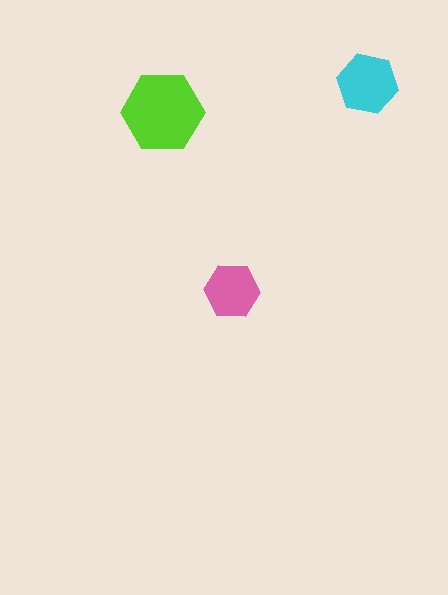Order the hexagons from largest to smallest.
the lime one, the cyan one, the pink one.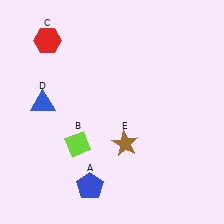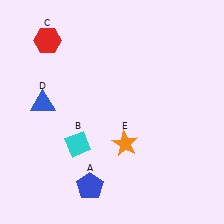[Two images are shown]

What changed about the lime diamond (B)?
In Image 1, B is lime. In Image 2, it changed to cyan.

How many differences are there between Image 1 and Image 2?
There are 2 differences between the two images.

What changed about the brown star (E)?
In Image 1, E is brown. In Image 2, it changed to orange.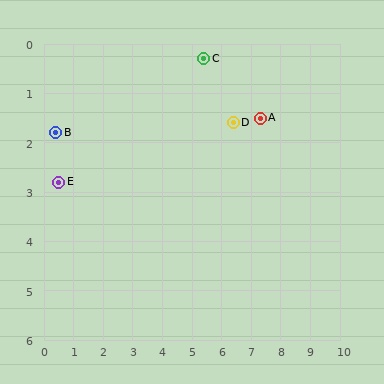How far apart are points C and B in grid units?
Points C and B are about 5.2 grid units apart.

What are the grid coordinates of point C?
Point C is at approximately (5.4, 0.3).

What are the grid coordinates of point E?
Point E is at approximately (0.5, 2.8).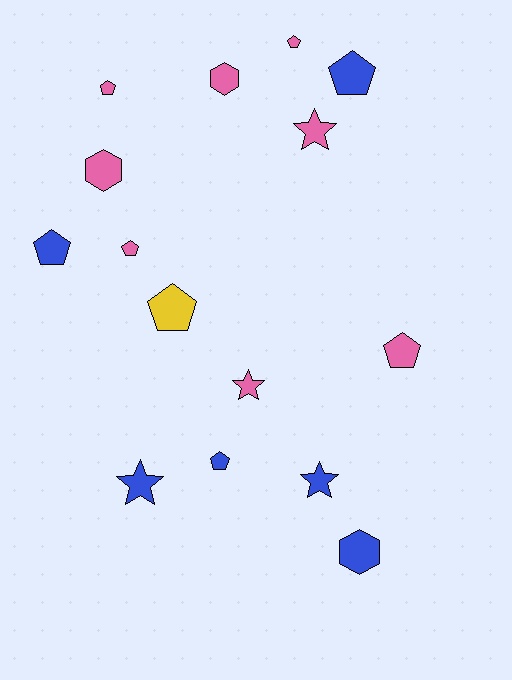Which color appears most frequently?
Pink, with 8 objects.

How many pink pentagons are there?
There are 4 pink pentagons.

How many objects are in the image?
There are 15 objects.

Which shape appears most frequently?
Pentagon, with 8 objects.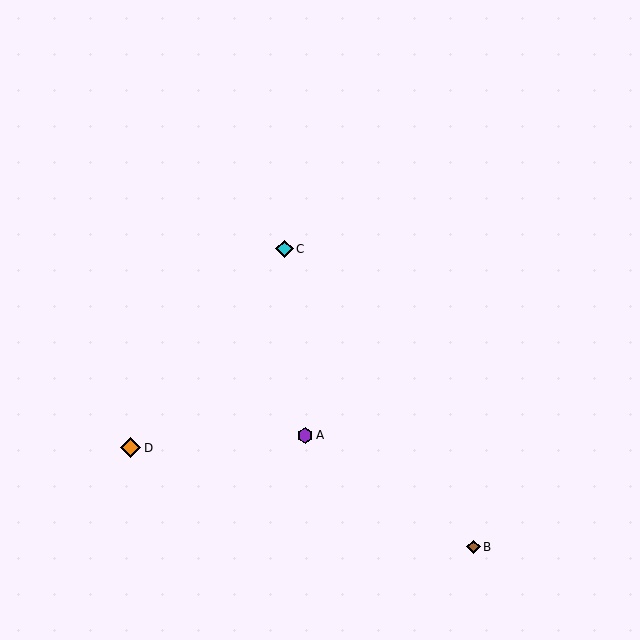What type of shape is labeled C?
Shape C is a cyan diamond.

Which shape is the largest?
The orange diamond (labeled D) is the largest.